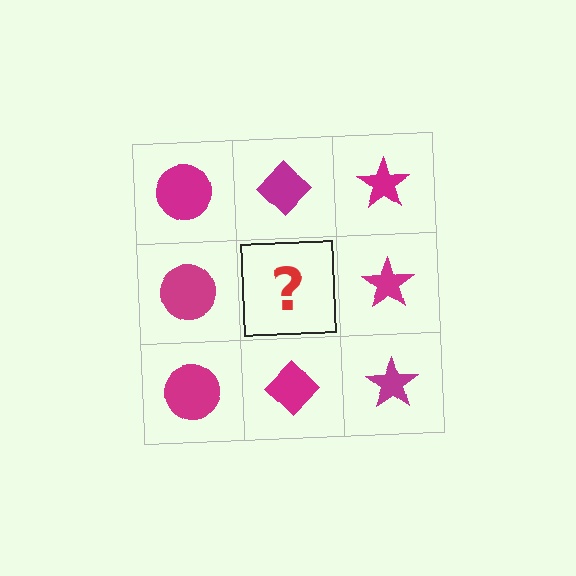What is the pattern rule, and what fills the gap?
The rule is that each column has a consistent shape. The gap should be filled with a magenta diamond.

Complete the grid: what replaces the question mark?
The question mark should be replaced with a magenta diamond.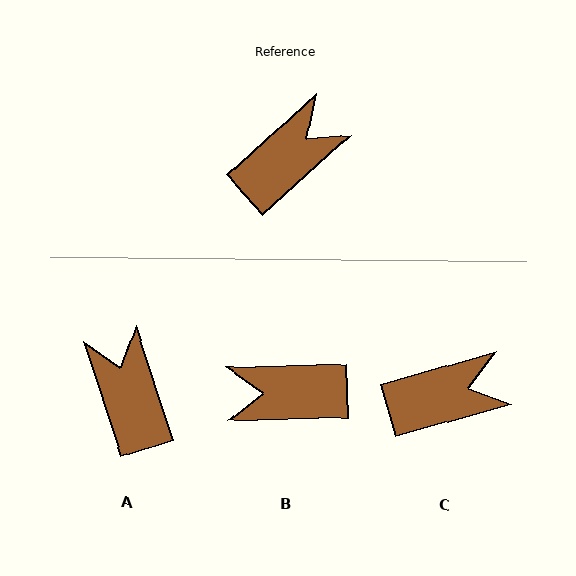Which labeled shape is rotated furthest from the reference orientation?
B, about 139 degrees away.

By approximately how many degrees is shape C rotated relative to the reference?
Approximately 26 degrees clockwise.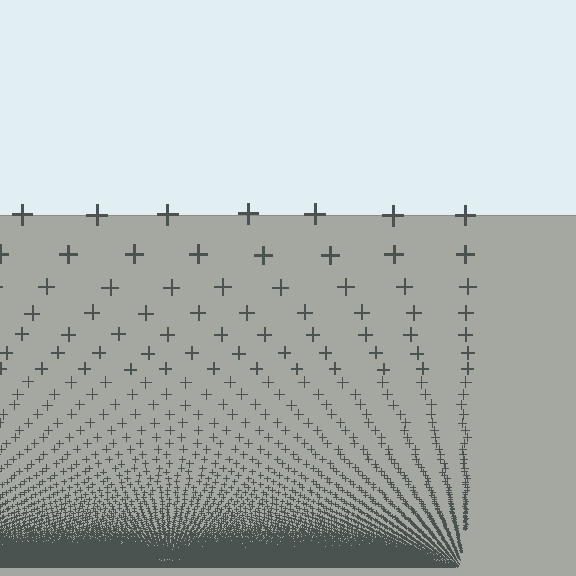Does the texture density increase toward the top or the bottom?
Density increases toward the bottom.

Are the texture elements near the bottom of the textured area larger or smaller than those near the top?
Smaller. The gradient is inverted — elements near the bottom are smaller and denser.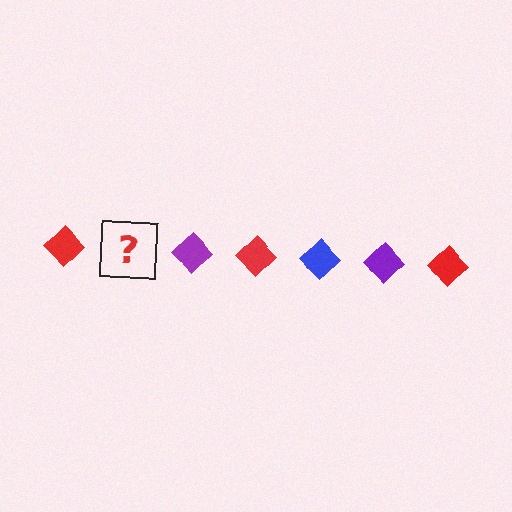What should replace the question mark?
The question mark should be replaced with a blue diamond.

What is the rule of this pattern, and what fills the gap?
The rule is that the pattern cycles through red, blue, purple diamonds. The gap should be filled with a blue diamond.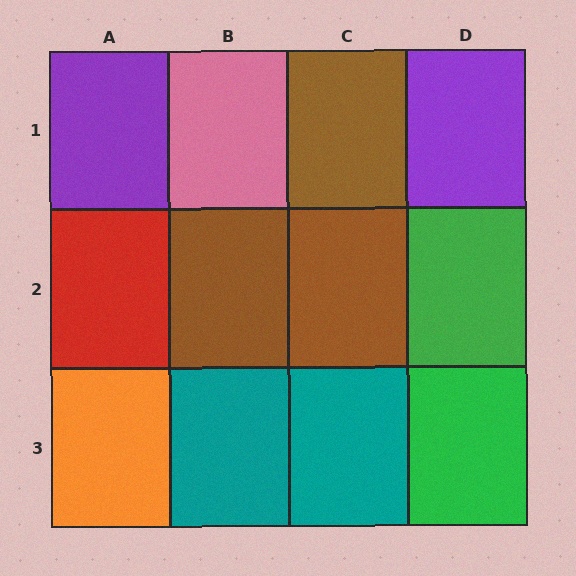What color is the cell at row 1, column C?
Brown.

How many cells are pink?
1 cell is pink.